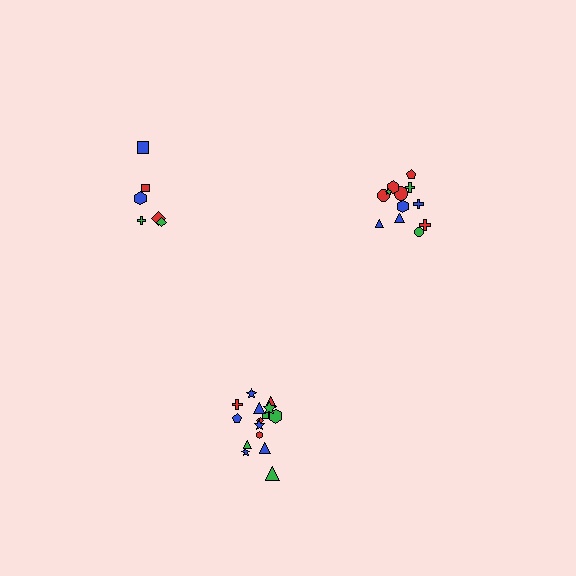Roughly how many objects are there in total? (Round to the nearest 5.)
Roughly 35 objects in total.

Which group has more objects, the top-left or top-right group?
The top-right group.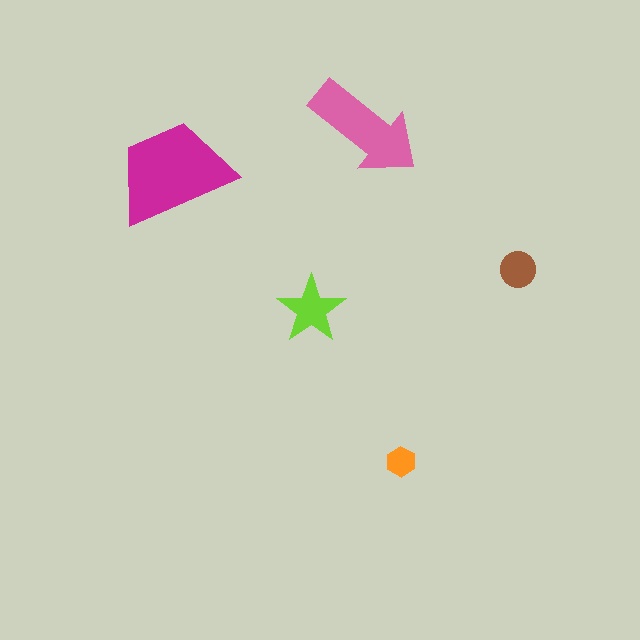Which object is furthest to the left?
The magenta trapezoid is leftmost.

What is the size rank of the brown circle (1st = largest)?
4th.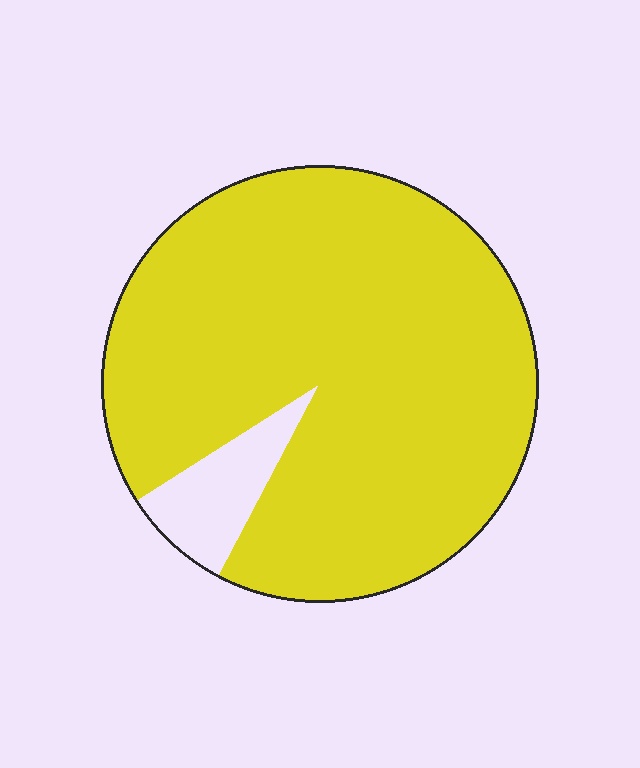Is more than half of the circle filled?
Yes.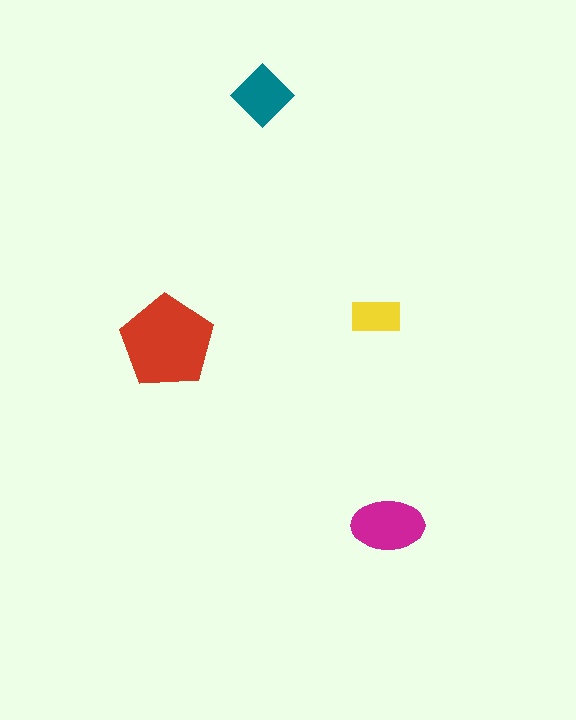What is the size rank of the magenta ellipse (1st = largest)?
2nd.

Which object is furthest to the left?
The red pentagon is leftmost.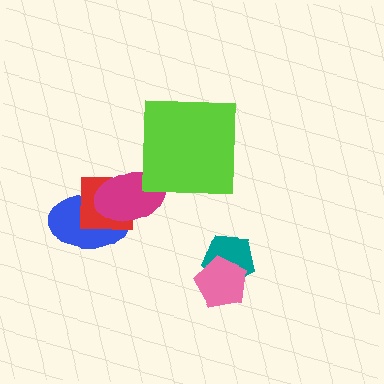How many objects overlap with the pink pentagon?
1 object overlaps with the pink pentagon.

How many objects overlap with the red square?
2 objects overlap with the red square.